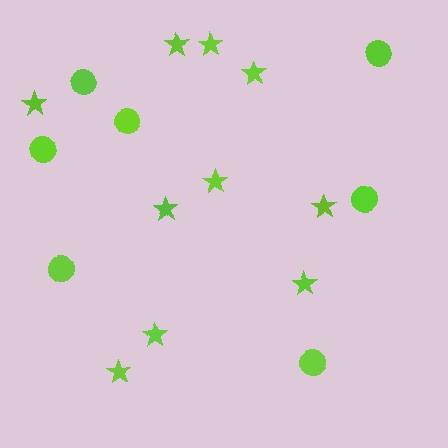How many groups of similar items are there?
There are 2 groups: one group of stars (10) and one group of circles (7).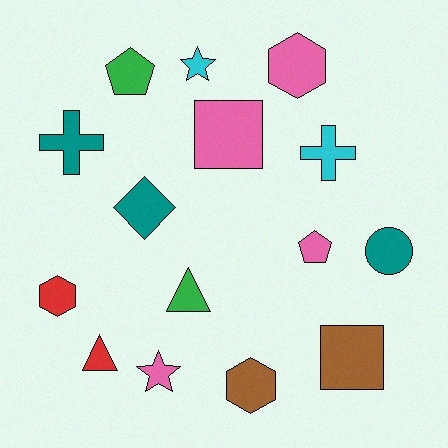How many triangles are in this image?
There are 2 triangles.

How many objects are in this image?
There are 15 objects.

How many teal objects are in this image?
There are 3 teal objects.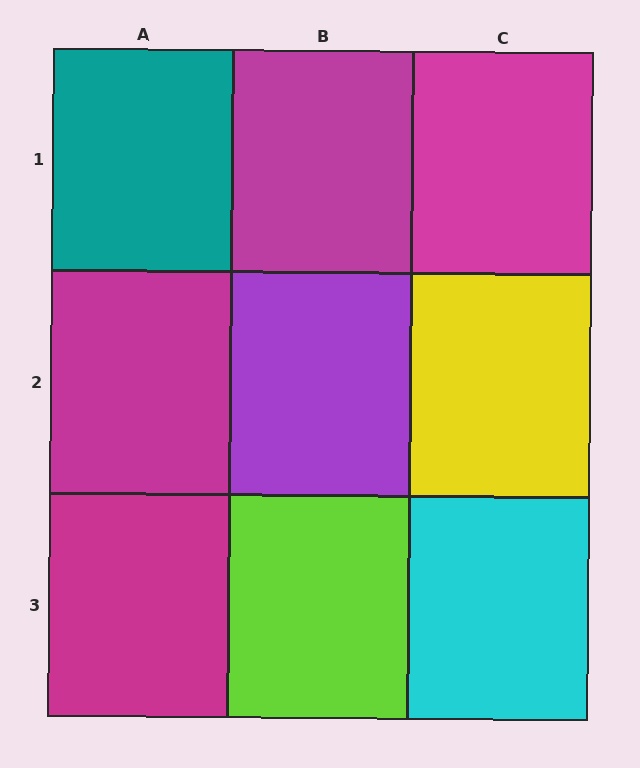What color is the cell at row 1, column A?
Teal.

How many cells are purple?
1 cell is purple.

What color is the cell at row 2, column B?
Purple.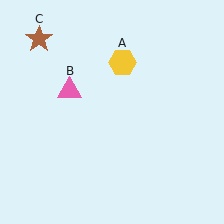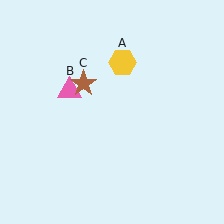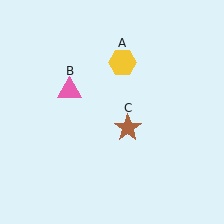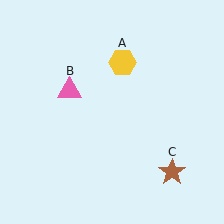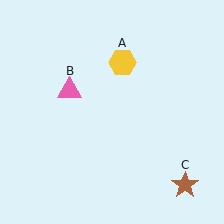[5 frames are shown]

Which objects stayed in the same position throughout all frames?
Yellow hexagon (object A) and pink triangle (object B) remained stationary.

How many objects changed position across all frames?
1 object changed position: brown star (object C).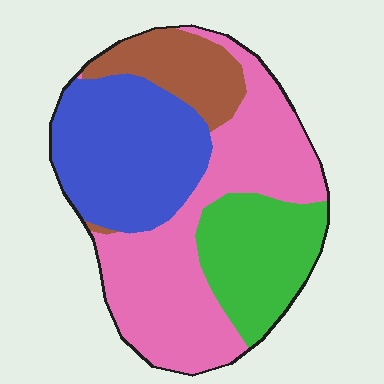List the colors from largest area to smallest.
From largest to smallest: pink, blue, green, brown.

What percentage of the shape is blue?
Blue takes up about one quarter (1/4) of the shape.